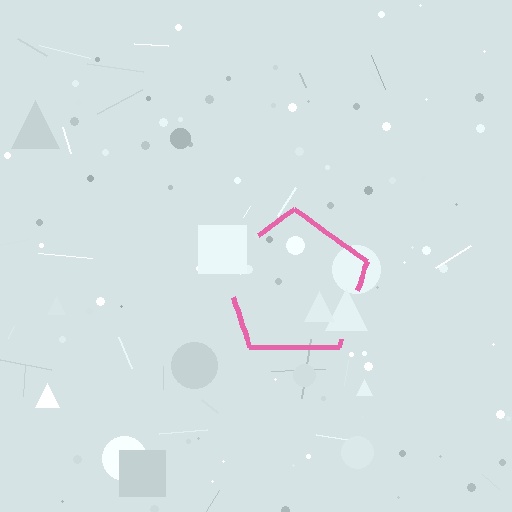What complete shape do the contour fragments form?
The contour fragments form a pentagon.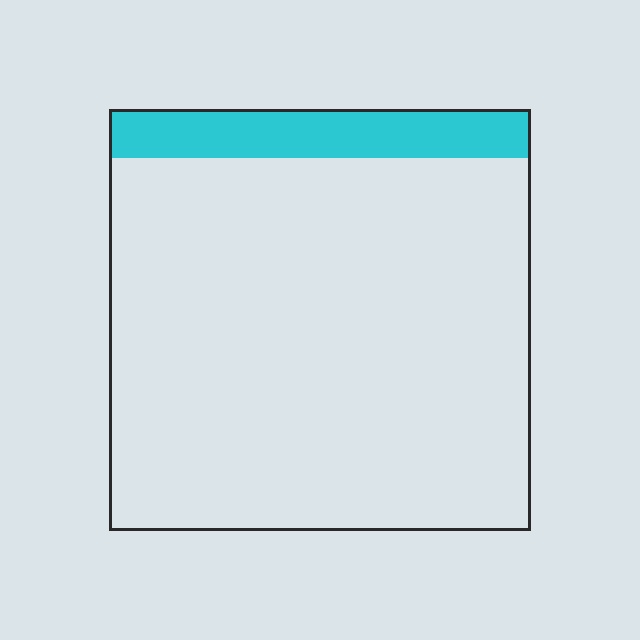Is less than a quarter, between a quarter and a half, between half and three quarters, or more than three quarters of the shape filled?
Less than a quarter.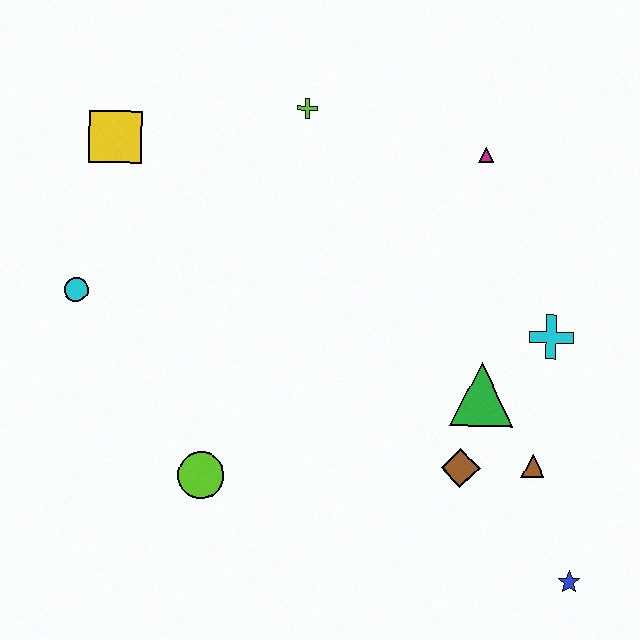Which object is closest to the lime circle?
The cyan circle is closest to the lime circle.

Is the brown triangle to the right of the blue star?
No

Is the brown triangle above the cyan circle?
No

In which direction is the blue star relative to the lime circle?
The blue star is to the right of the lime circle.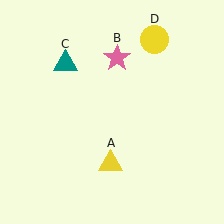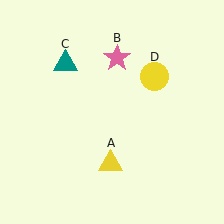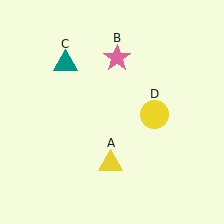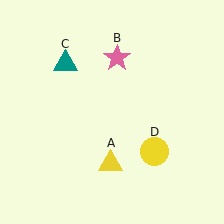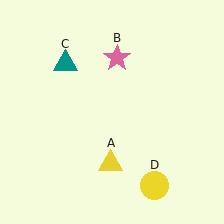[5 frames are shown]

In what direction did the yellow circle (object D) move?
The yellow circle (object D) moved down.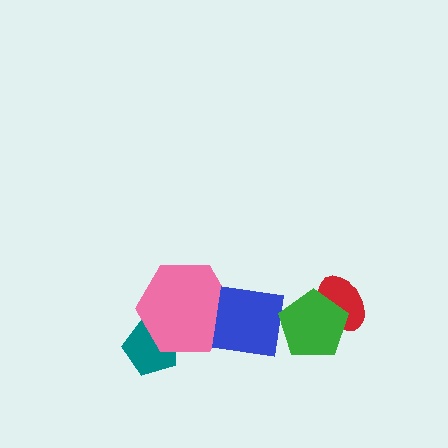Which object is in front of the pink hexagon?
The blue square is in front of the pink hexagon.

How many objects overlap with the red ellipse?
1 object overlaps with the red ellipse.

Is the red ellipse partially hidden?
Yes, it is partially covered by another shape.